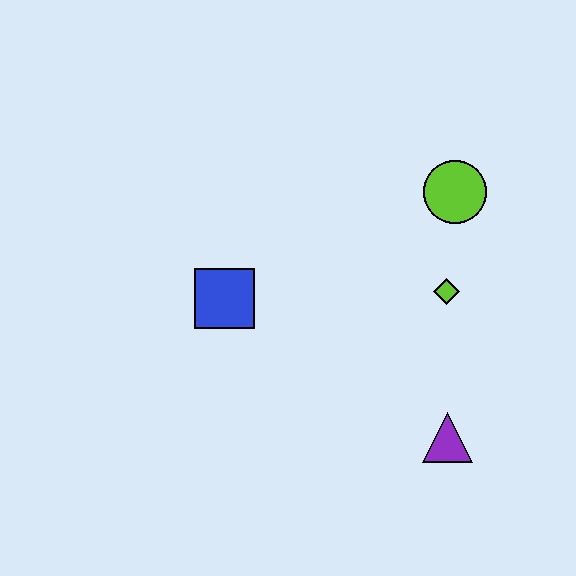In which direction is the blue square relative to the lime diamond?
The blue square is to the left of the lime diamond.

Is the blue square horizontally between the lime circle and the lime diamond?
No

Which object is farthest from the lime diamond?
The blue square is farthest from the lime diamond.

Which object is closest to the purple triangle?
The lime diamond is closest to the purple triangle.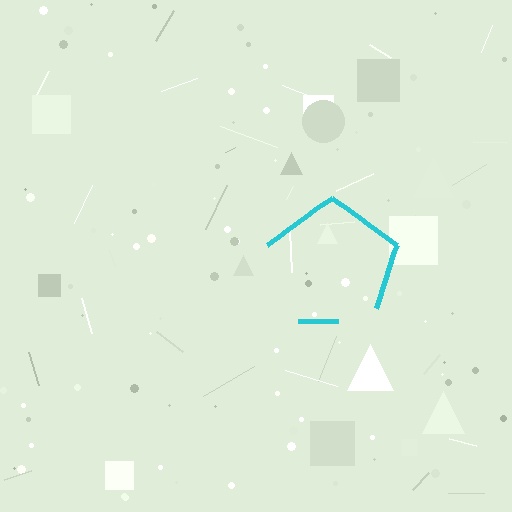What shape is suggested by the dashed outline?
The dashed outline suggests a pentagon.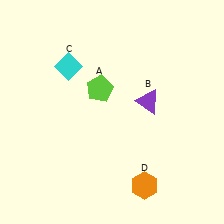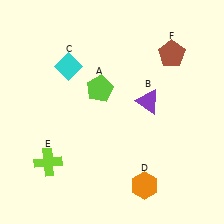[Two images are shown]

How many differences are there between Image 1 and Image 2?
There are 2 differences between the two images.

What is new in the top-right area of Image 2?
A brown pentagon (F) was added in the top-right area of Image 2.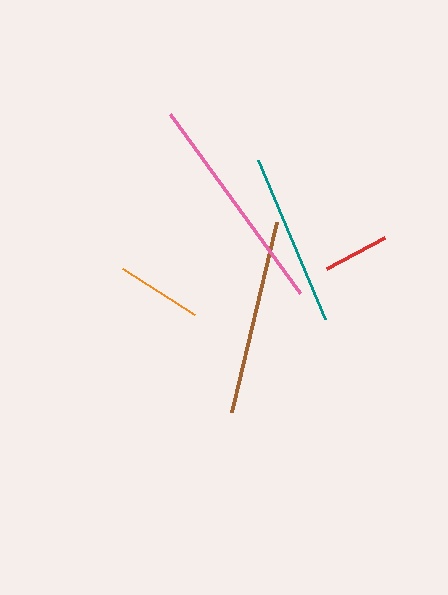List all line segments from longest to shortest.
From longest to shortest: pink, brown, teal, orange, red.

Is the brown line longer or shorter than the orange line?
The brown line is longer than the orange line.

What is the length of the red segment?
The red segment is approximately 66 pixels long.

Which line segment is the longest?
The pink line is the longest at approximately 222 pixels.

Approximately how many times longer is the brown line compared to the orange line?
The brown line is approximately 2.3 times the length of the orange line.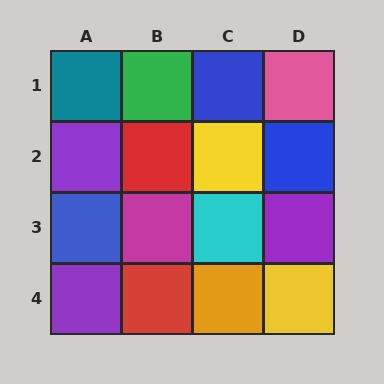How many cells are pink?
1 cell is pink.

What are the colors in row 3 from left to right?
Blue, magenta, cyan, purple.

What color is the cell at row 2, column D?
Blue.